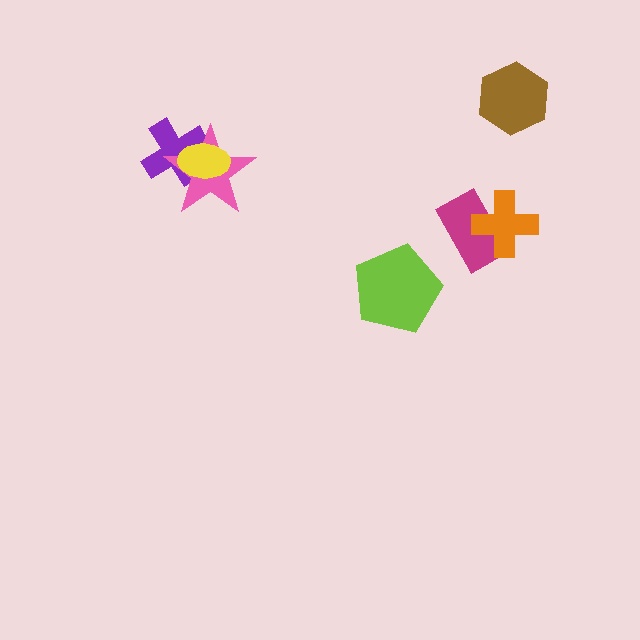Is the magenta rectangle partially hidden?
Yes, it is partially covered by another shape.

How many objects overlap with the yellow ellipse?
2 objects overlap with the yellow ellipse.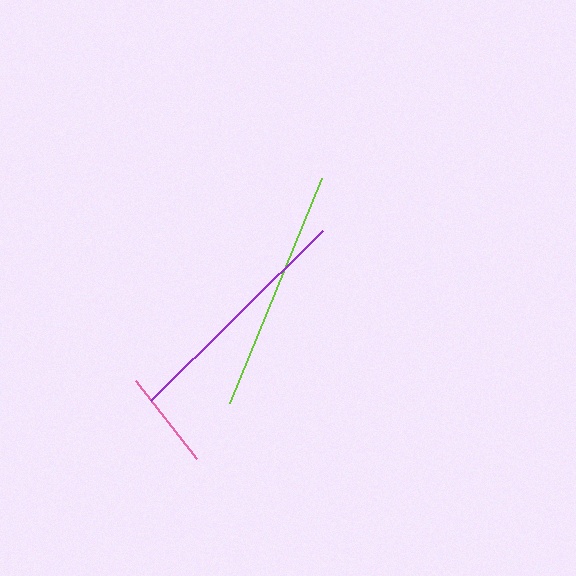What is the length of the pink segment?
The pink segment is approximately 99 pixels long.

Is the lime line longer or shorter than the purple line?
The lime line is longer than the purple line.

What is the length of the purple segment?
The purple segment is approximately 242 pixels long.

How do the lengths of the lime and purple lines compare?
The lime and purple lines are approximately the same length.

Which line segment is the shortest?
The pink line is the shortest at approximately 99 pixels.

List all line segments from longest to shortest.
From longest to shortest: lime, purple, pink.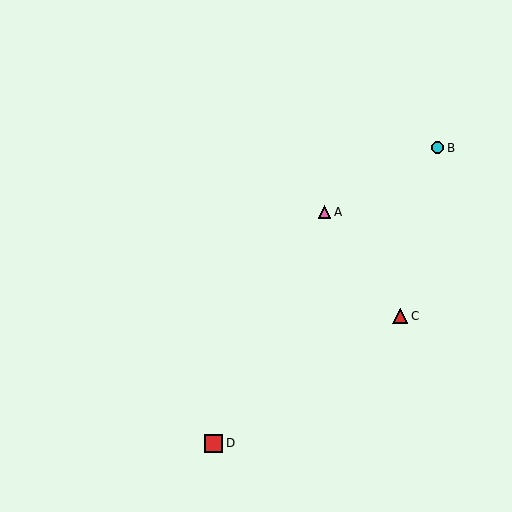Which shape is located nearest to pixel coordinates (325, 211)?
The pink triangle (labeled A) at (324, 212) is nearest to that location.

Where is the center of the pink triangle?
The center of the pink triangle is at (324, 212).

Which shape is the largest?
The red square (labeled D) is the largest.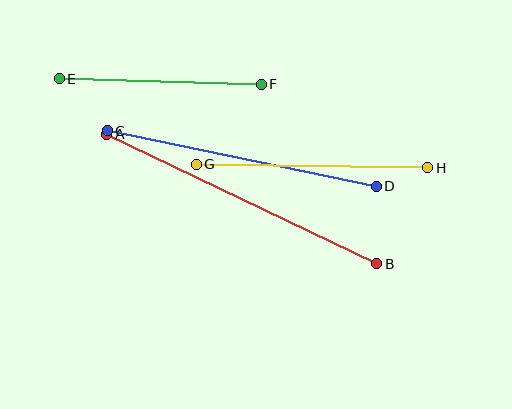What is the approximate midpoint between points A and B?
The midpoint is at approximately (242, 199) pixels.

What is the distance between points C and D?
The distance is approximately 275 pixels.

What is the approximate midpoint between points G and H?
The midpoint is at approximately (312, 166) pixels.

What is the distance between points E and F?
The distance is approximately 202 pixels.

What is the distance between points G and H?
The distance is approximately 232 pixels.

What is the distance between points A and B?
The distance is approximately 299 pixels.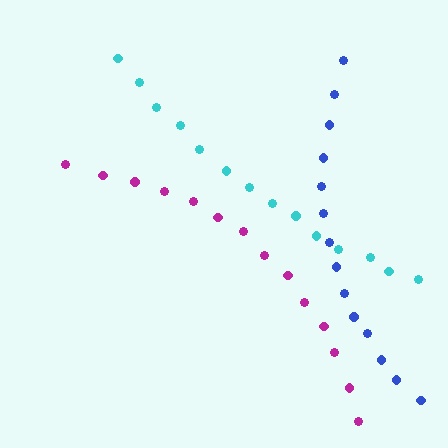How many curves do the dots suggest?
There are 3 distinct paths.